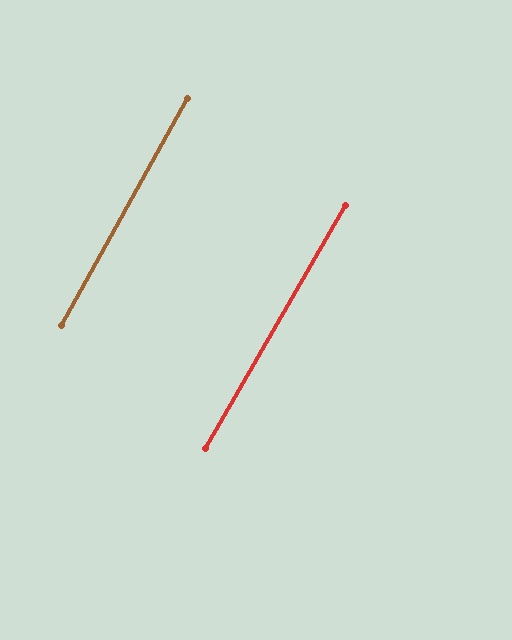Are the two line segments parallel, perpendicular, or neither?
Parallel — their directions differ by only 1.1°.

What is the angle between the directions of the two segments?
Approximately 1 degree.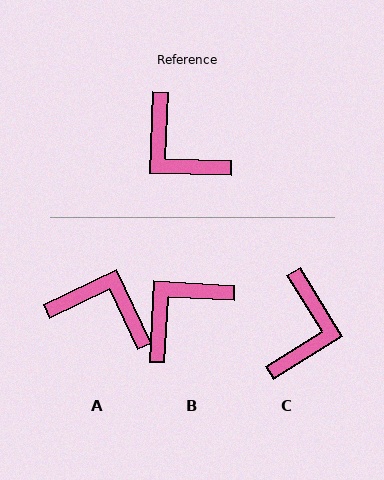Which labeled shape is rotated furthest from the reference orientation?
A, about 153 degrees away.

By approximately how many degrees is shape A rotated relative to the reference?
Approximately 153 degrees clockwise.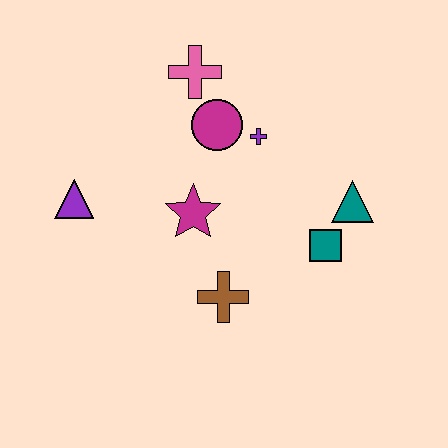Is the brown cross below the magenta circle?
Yes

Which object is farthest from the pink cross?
The brown cross is farthest from the pink cross.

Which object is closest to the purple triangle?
The magenta star is closest to the purple triangle.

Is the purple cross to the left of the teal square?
Yes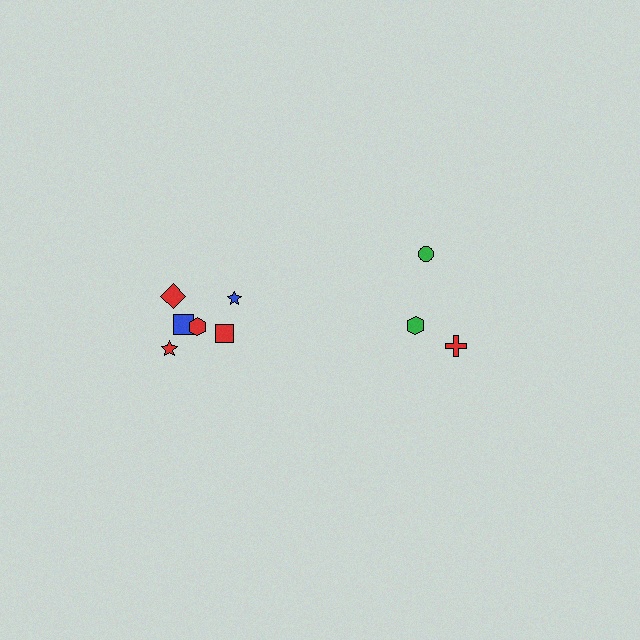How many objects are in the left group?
There are 6 objects.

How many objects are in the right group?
There are 3 objects.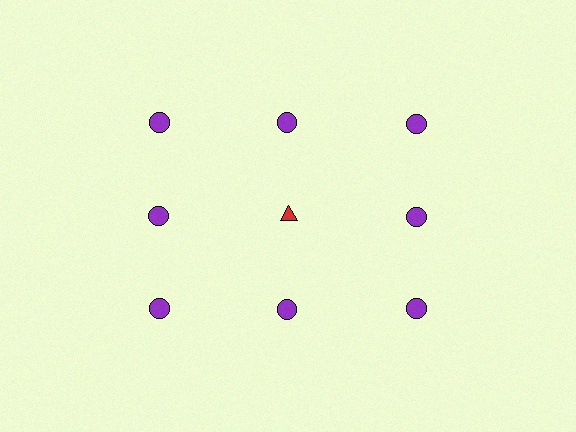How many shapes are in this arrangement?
There are 9 shapes arranged in a grid pattern.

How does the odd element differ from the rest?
It differs in both color (red instead of purple) and shape (triangle instead of circle).